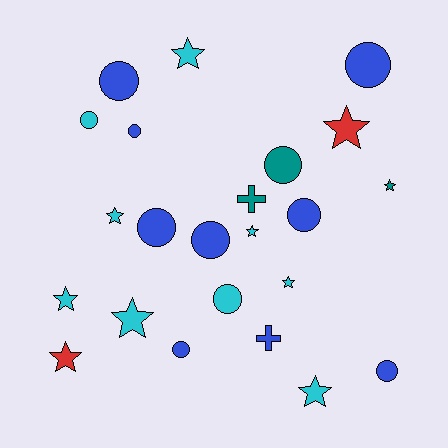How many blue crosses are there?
There is 1 blue cross.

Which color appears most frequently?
Blue, with 9 objects.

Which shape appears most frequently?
Circle, with 11 objects.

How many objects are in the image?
There are 23 objects.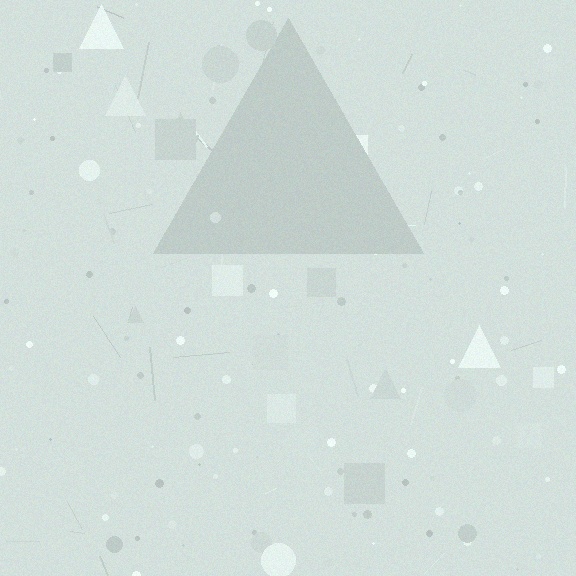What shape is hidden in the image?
A triangle is hidden in the image.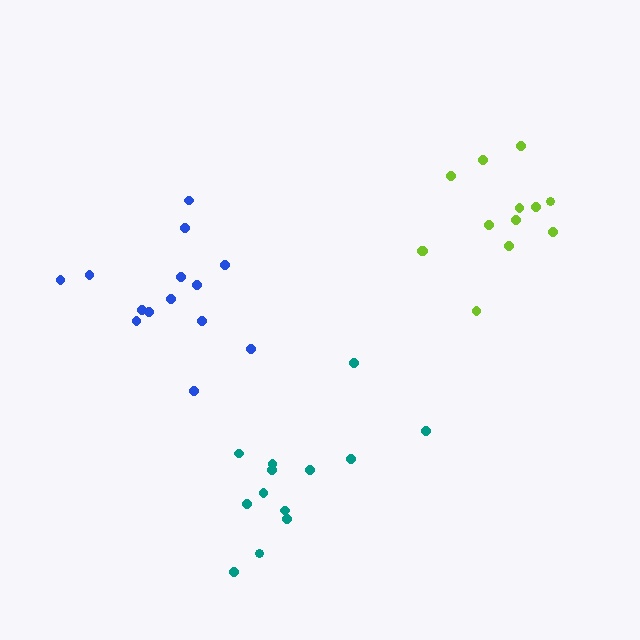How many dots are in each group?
Group 1: 13 dots, Group 2: 14 dots, Group 3: 13 dots (40 total).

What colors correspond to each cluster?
The clusters are colored: lime, blue, teal.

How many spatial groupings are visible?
There are 3 spatial groupings.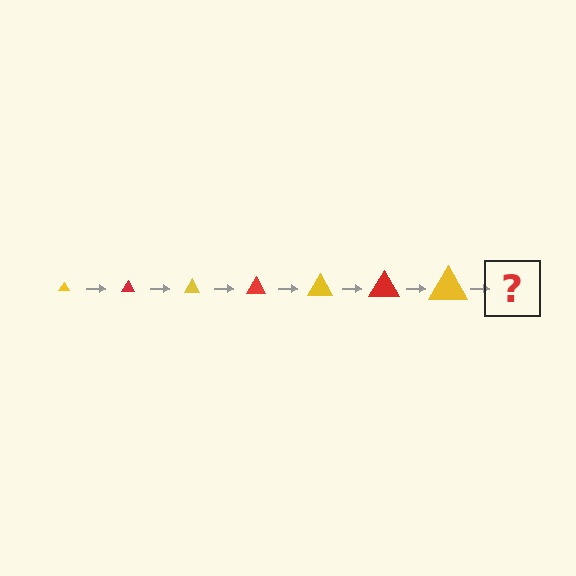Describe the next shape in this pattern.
It should be a red triangle, larger than the previous one.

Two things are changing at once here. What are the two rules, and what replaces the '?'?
The two rules are that the triangle grows larger each step and the color cycles through yellow and red. The '?' should be a red triangle, larger than the previous one.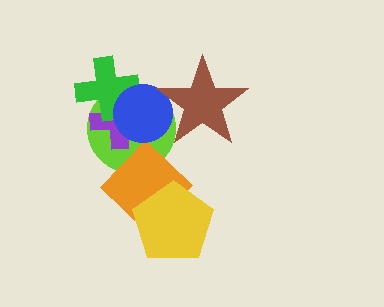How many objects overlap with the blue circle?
4 objects overlap with the blue circle.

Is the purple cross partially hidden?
Yes, it is partially covered by another shape.